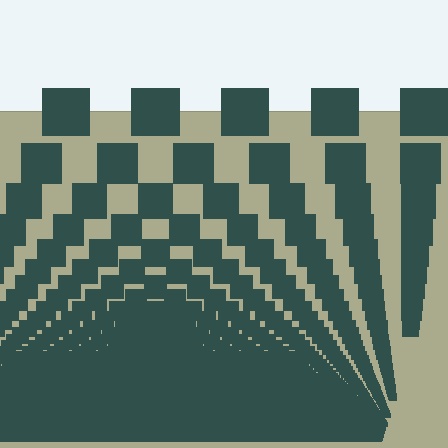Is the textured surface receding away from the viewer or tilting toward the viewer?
The surface appears to tilt toward the viewer. Texture elements get larger and sparser toward the top.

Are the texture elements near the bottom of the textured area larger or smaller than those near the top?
Smaller. The gradient is inverted — elements near the bottom are smaller and denser.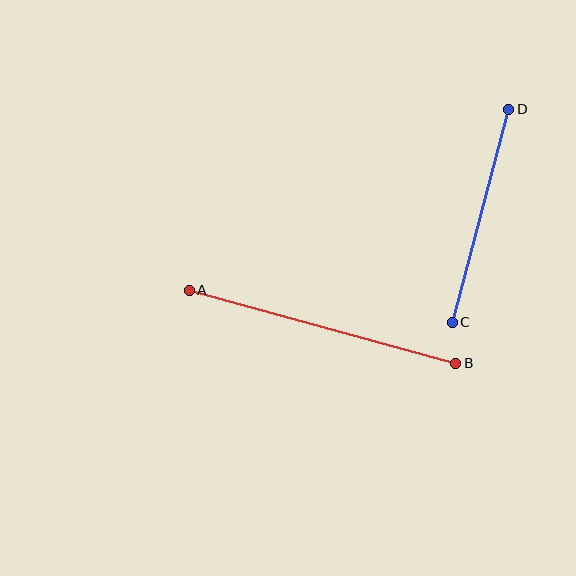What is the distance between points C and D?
The distance is approximately 221 pixels.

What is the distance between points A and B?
The distance is approximately 277 pixels.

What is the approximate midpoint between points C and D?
The midpoint is at approximately (481, 216) pixels.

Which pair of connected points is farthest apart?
Points A and B are farthest apart.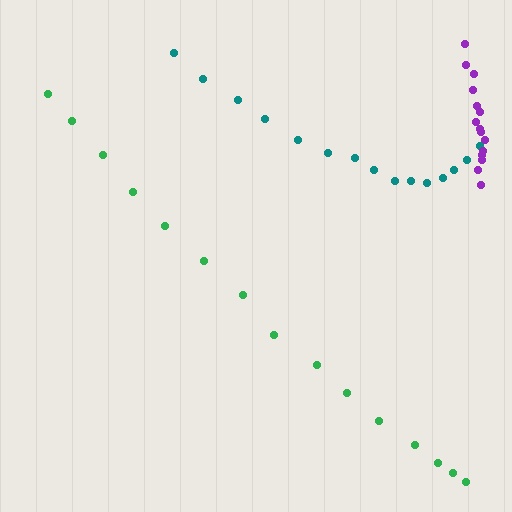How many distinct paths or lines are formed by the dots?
There are 3 distinct paths.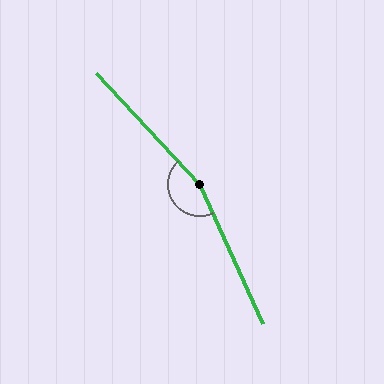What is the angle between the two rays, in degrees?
Approximately 162 degrees.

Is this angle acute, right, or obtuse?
It is obtuse.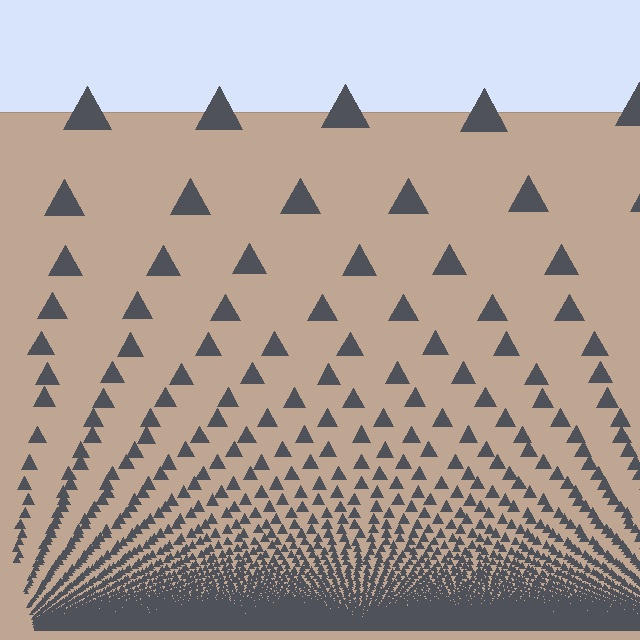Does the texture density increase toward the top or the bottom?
Density increases toward the bottom.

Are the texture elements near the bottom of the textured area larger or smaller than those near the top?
Smaller. The gradient is inverted — elements near the bottom are smaller and denser.